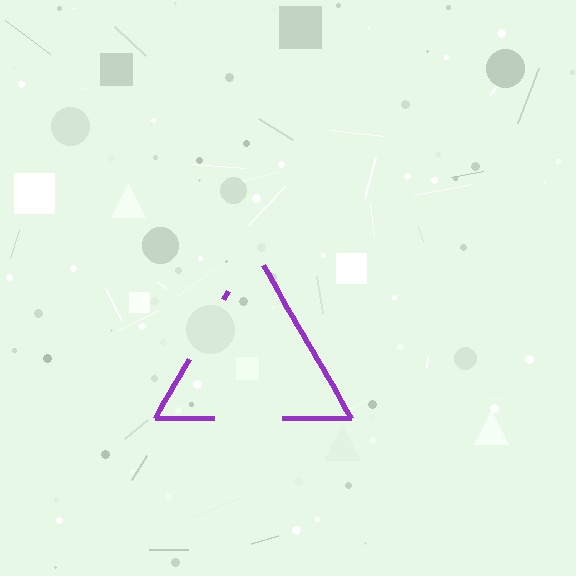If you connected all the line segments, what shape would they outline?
They would outline a triangle.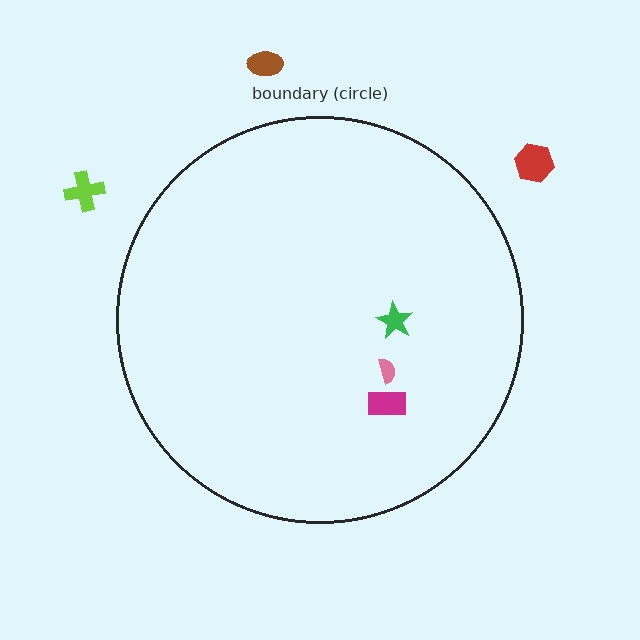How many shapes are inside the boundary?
3 inside, 3 outside.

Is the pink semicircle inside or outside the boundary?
Inside.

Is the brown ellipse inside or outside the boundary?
Outside.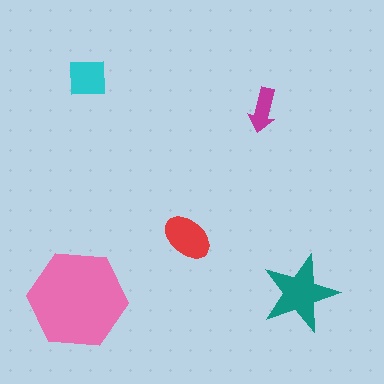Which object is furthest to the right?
The teal star is rightmost.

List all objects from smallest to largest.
The magenta arrow, the cyan square, the red ellipse, the teal star, the pink hexagon.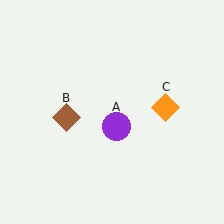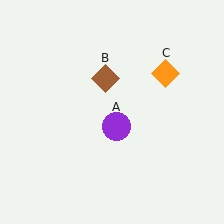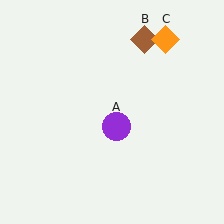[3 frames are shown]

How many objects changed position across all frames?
2 objects changed position: brown diamond (object B), orange diamond (object C).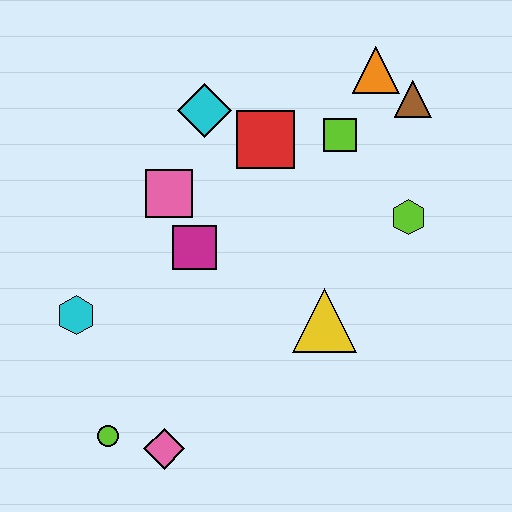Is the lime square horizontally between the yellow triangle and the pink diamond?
No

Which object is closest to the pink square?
The magenta square is closest to the pink square.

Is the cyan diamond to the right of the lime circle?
Yes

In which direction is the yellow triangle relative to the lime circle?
The yellow triangle is to the right of the lime circle.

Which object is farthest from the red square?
The lime circle is farthest from the red square.